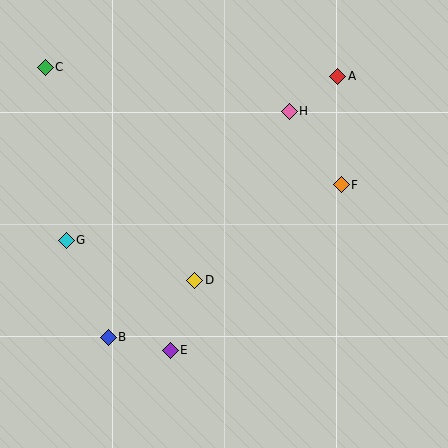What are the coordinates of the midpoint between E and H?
The midpoint between E and H is at (230, 231).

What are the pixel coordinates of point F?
Point F is at (341, 185).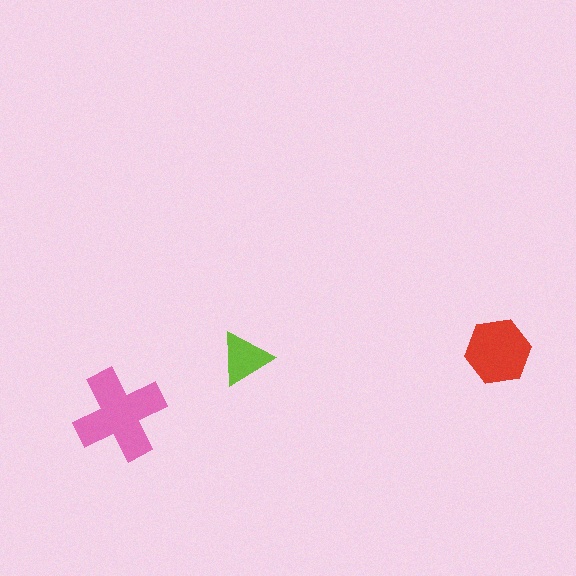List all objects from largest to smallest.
The pink cross, the red hexagon, the lime triangle.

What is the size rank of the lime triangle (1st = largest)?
3rd.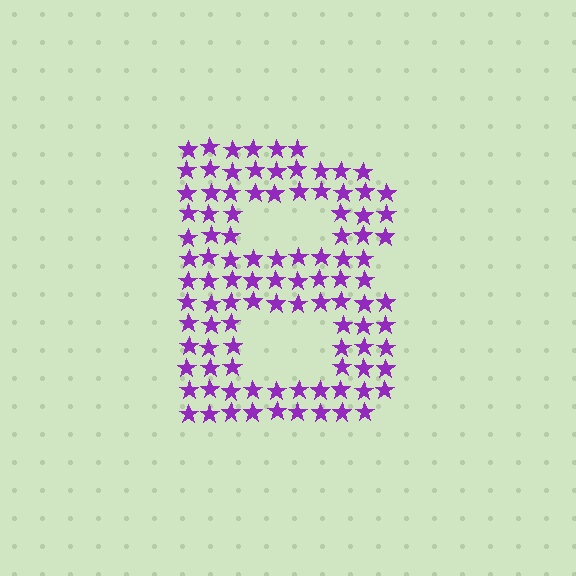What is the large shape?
The large shape is the letter B.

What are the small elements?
The small elements are stars.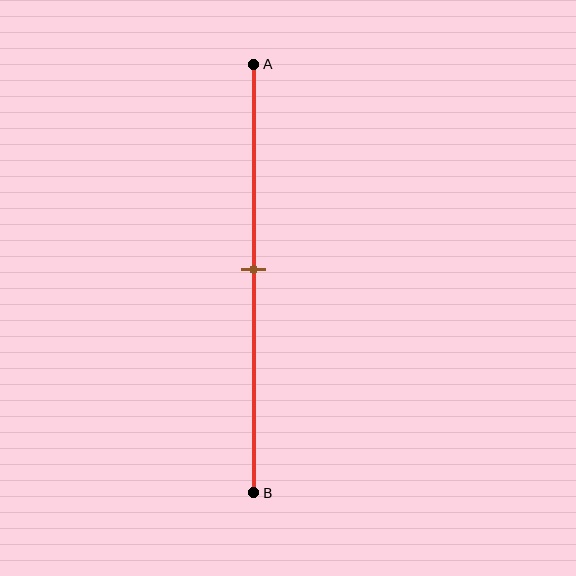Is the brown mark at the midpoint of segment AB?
Yes, the mark is approximately at the midpoint.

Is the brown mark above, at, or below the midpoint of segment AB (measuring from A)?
The brown mark is approximately at the midpoint of segment AB.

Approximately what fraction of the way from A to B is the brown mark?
The brown mark is approximately 50% of the way from A to B.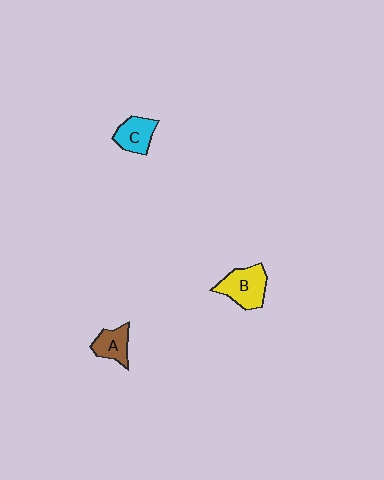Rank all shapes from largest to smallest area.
From largest to smallest: B (yellow), C (cyan), A (brown).